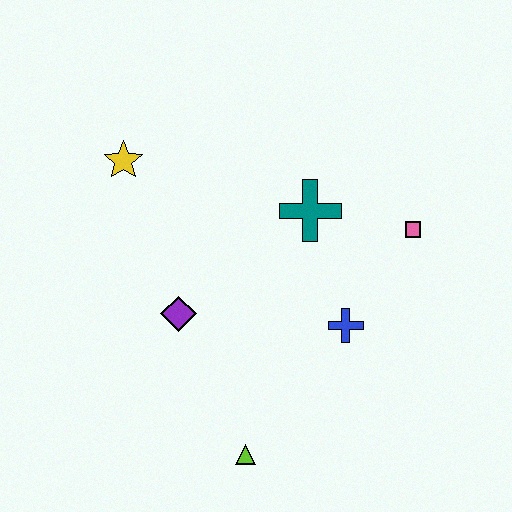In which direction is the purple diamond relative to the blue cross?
The purple diamond is to the left of the blue cross.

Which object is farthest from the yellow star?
The lime triangle is farthest from the yellow star.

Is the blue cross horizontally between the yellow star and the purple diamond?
No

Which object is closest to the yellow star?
The purple diamond is closest to the yellow star.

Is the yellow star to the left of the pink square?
Yes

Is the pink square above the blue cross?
Yes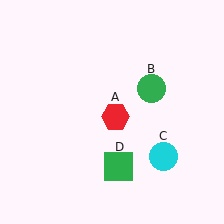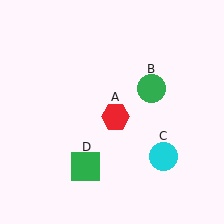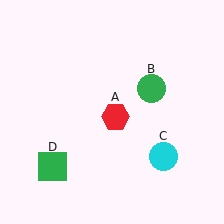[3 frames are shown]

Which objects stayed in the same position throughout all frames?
Red hexagon (object A) and green circle (object B) and cyan circle (object C) remained stationary.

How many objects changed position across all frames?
1 object changed position: green square (object D).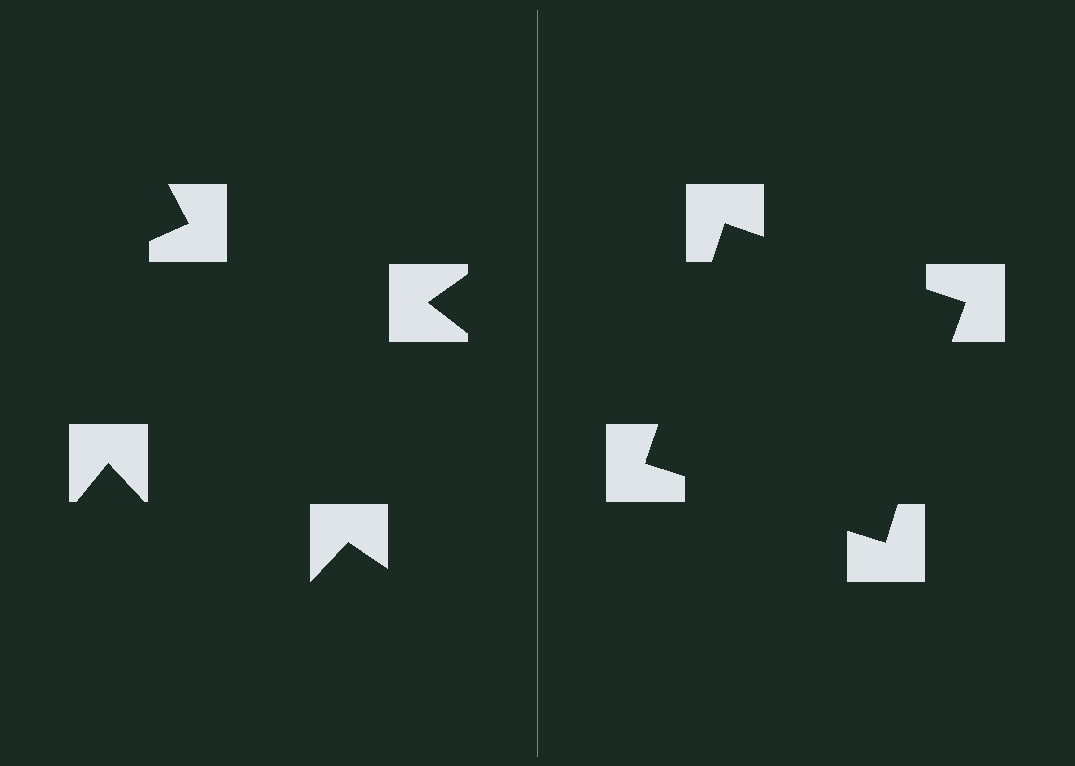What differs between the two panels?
The notched squares are positioned identically on both sides; only the wedge orientations differ. On the right they align to a square; on the left they are misaligned.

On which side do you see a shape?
An illusory square appears on the right side. On the left side the wedge cuts are rotated, so no coherent shape forms.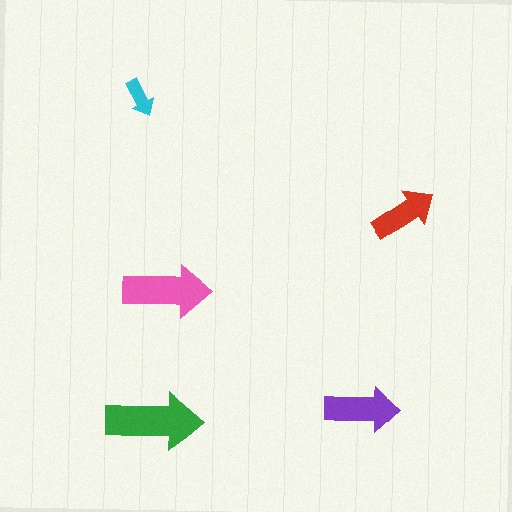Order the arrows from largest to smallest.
the green one, the pink one, the purple one, the red one, the cyan one.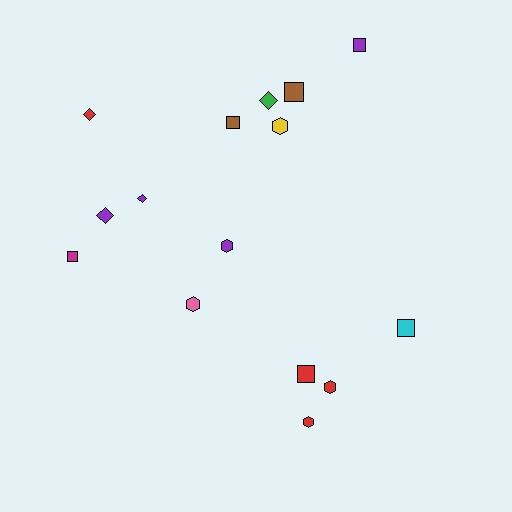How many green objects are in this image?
There is 1 green object.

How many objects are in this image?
There are 15 objects.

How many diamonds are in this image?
There are 4 diamonds.